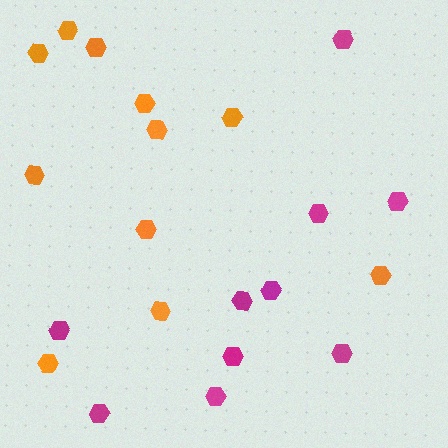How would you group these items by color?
There are 2 groups: one group of magenta hexagons (10) and one group of orange hexagons (11).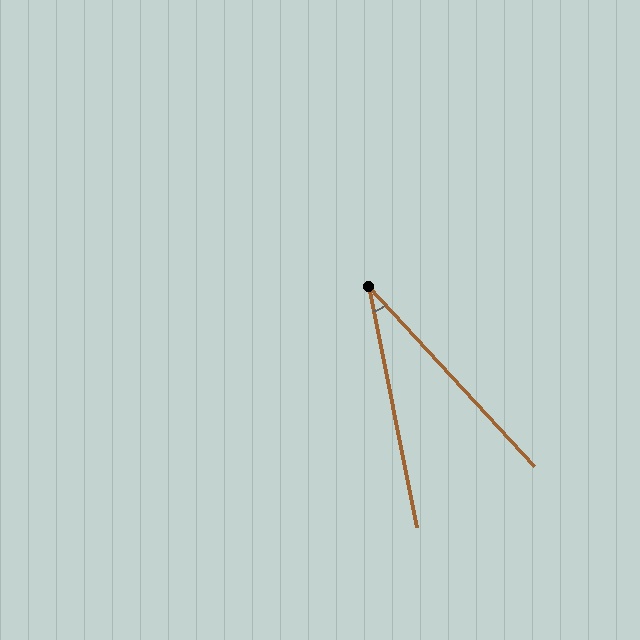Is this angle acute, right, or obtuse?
It is acute.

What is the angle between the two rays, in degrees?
Approximately 32 degrees.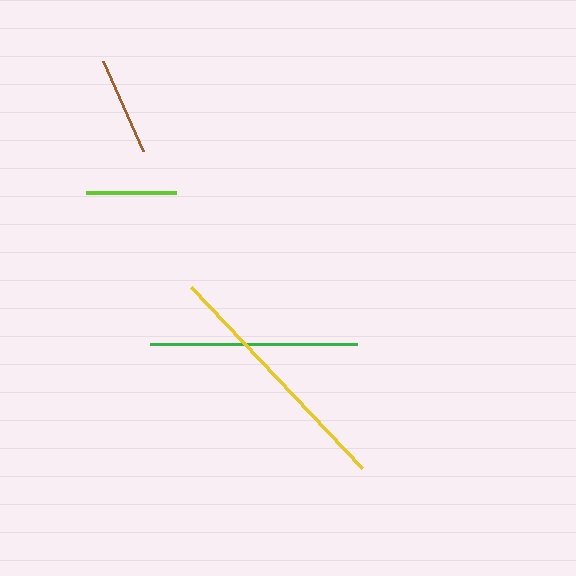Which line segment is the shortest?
The lime line is the shortest at approximately 90 pixels.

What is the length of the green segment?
The green segment is approximately 208 pixels long.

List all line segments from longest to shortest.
From longest to shortest: yellow, green, brown, lime.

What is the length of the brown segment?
The brown segment is approximately 98 pixels long.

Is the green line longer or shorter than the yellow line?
The yellow line is longer than the green line.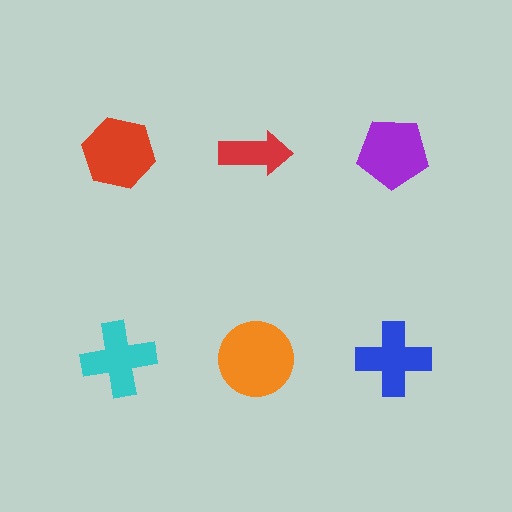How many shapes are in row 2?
3 shapes.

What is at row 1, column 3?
A purple pentagon.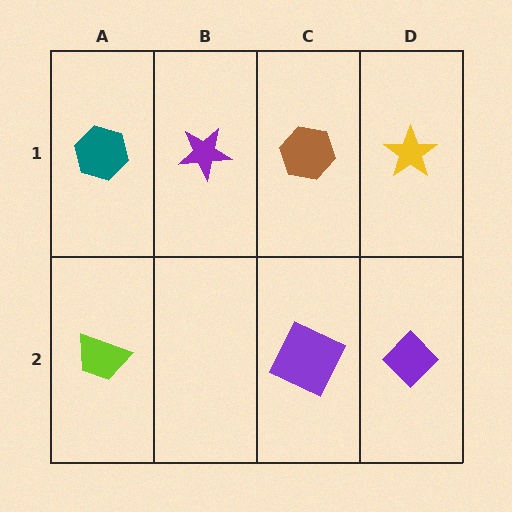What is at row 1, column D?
A yellow star.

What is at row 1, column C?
A brown hexagon.